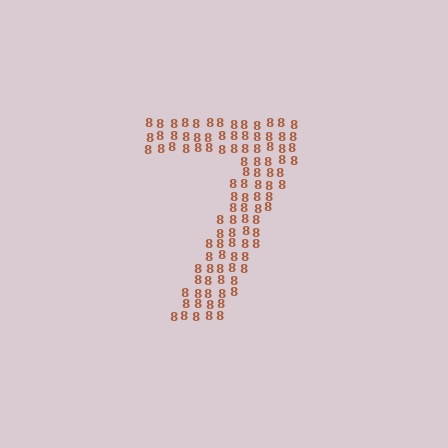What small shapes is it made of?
It is made of small digit 8's.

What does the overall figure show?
The overall figure shows the digit 7.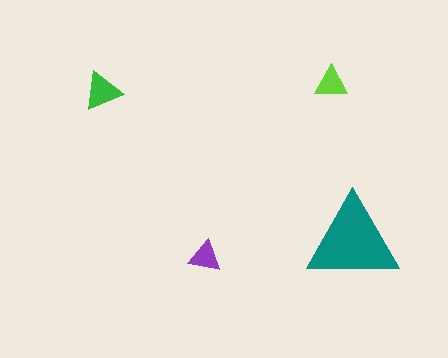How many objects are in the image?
There are 4 objects in the image.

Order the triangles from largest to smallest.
the teal one, the green one, the lime one, the purple one.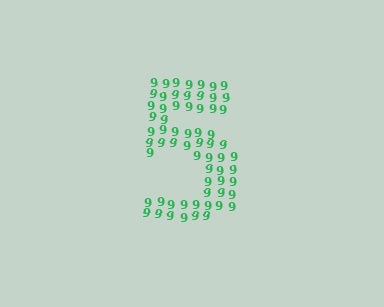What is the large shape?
The large shape is the digit 5.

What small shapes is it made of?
It is made of small digit 9's.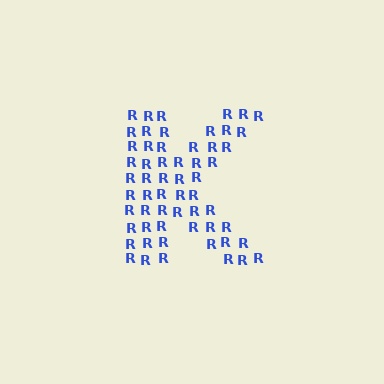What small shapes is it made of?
It is made of small letter R's.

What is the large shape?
The large shape is the letter K.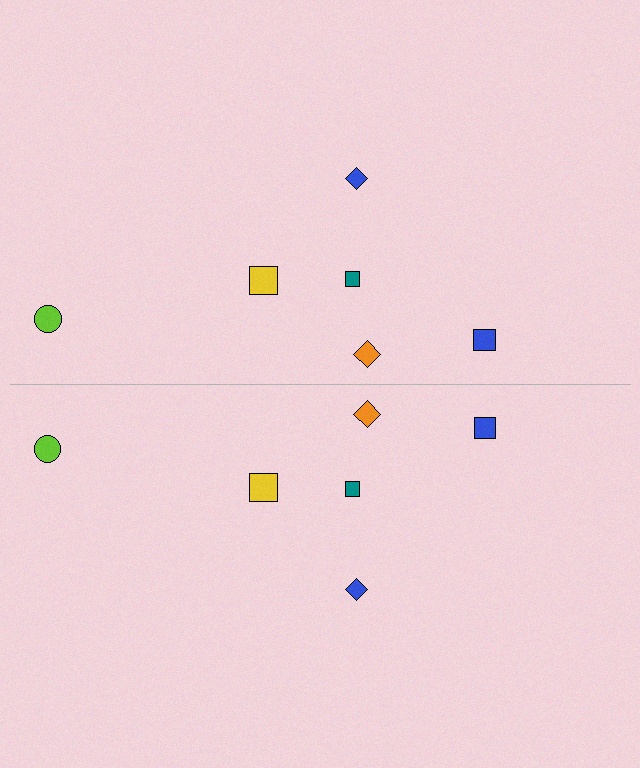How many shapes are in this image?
There are 12 shapes in this image.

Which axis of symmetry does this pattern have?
The pattern has a horizontal axis of symmetry running through the center of the image.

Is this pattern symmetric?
Yes, this pattern has bilateral (reflection) symmetry.